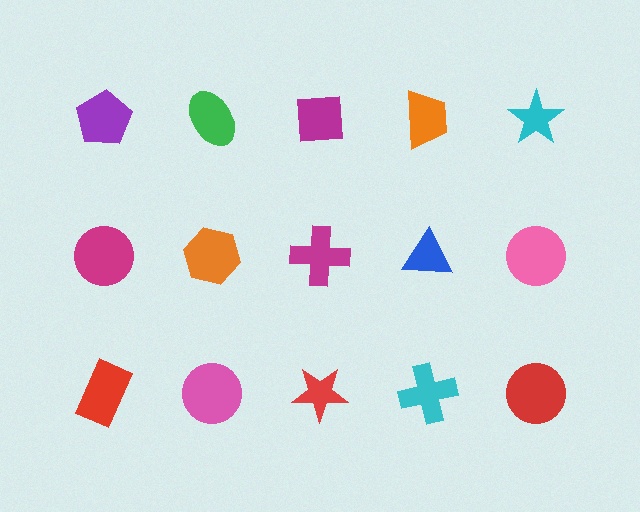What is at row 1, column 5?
A cyan star.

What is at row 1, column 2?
A green ellipse.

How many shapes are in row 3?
5 shapes.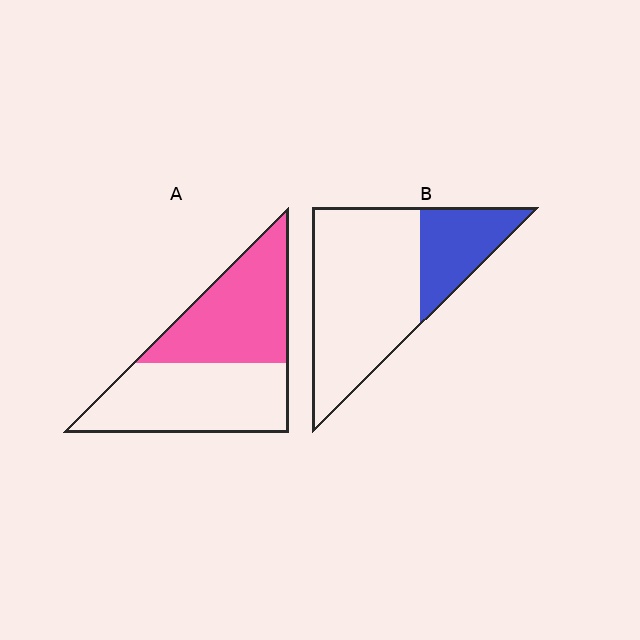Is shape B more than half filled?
No.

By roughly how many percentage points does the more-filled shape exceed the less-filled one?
By roughly 20 percentage points (A over B).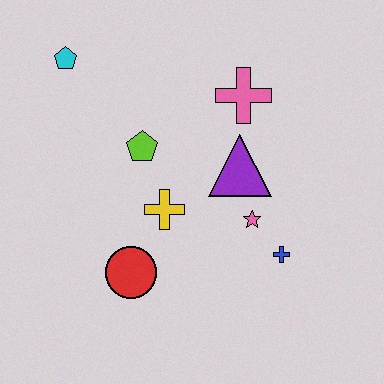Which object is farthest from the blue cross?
The cyan pentagon is farthest from the blue cross.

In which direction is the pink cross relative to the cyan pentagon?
The pink cross is to the right of the cyan pentagon.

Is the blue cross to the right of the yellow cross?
Yes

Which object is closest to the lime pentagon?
The yellow cross is closest to the lime pentagon.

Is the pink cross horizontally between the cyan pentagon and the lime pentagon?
No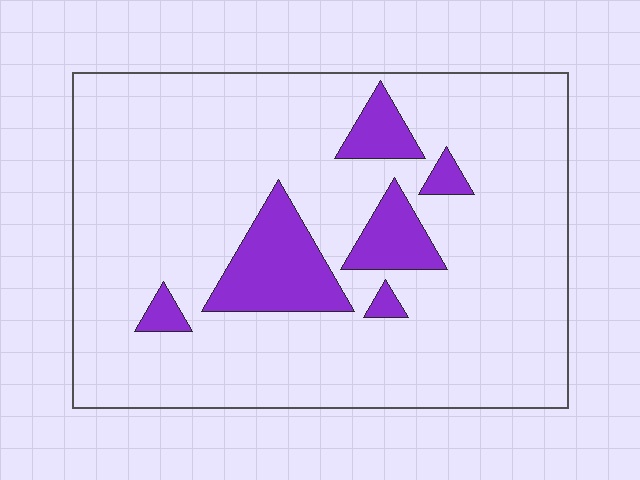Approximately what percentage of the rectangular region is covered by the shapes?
Approximately 15%.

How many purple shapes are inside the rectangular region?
6.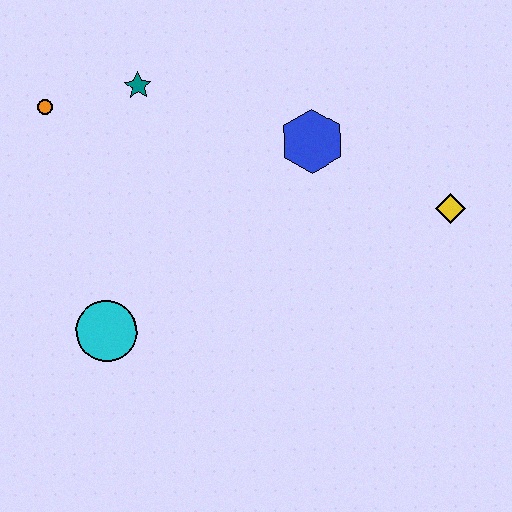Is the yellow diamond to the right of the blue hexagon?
Yes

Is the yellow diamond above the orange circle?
No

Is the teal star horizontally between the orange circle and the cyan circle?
No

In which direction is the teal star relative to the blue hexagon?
The teal star is to the left of the blue hexagon.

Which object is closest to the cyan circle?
The orange circle is closest to the cyan circle.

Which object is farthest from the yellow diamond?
The orange circle is farthest from the yellow diamond.